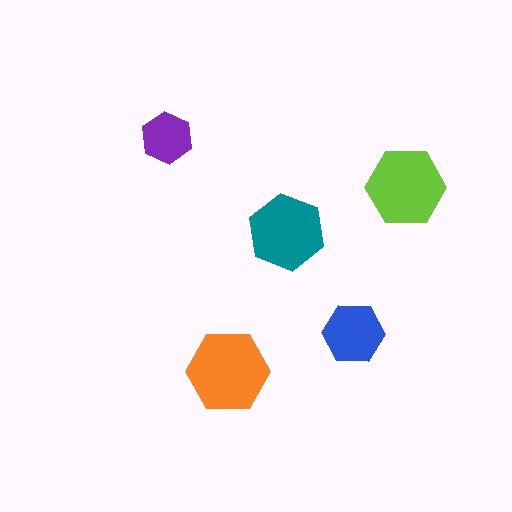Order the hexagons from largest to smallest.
the orange one, the lime one, the teal one, the blue one, the purple one.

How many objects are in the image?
There are 5 objects in the image.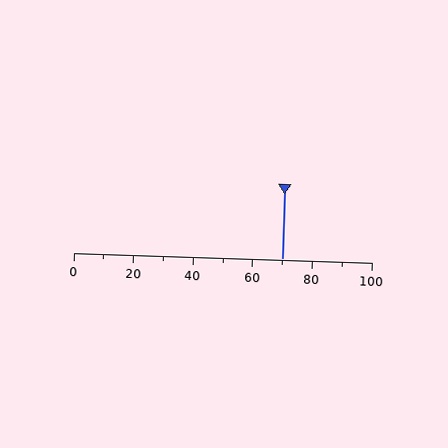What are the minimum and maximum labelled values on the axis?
The axis runs from 0 to 100.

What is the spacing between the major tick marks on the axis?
The major ticks are spaced 20 apart.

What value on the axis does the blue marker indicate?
The marker indicates approximately 70.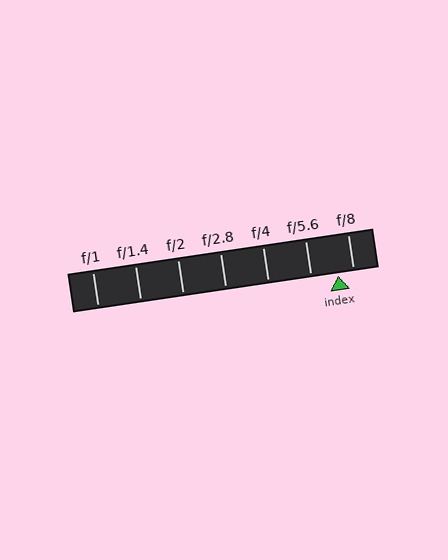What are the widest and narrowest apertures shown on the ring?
The widest aperture shown is f/1 and the narrowest is f/8.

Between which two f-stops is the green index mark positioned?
The index mark is between f/5.6 and f/8.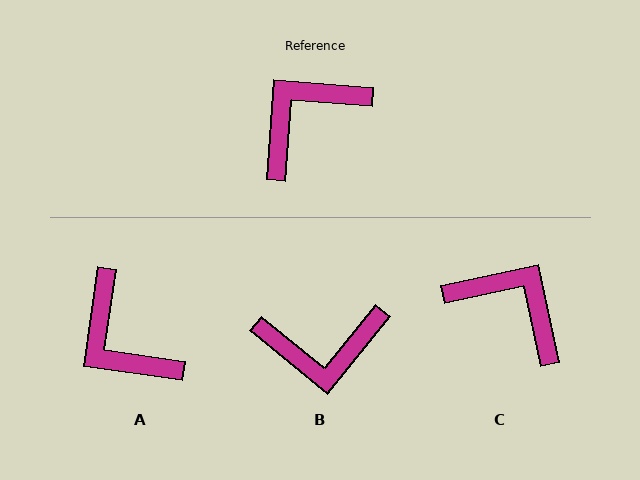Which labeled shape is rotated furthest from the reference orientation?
B, about 145 degrees away.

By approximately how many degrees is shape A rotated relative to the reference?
Approximately 86 degrees counter-clockwise.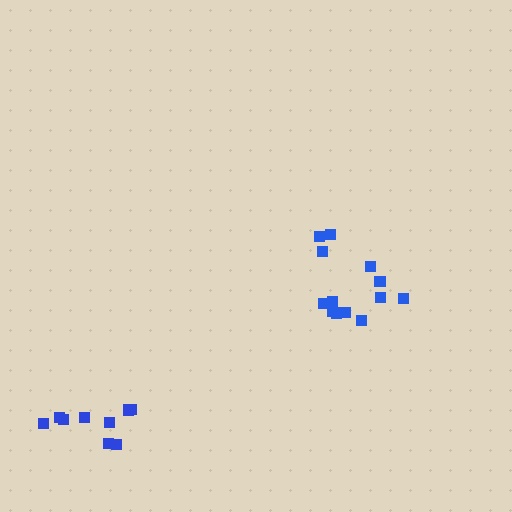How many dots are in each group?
Group 1: 9 dots, Group 2: 13 dots (22 total).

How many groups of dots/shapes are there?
There are 2 groups.